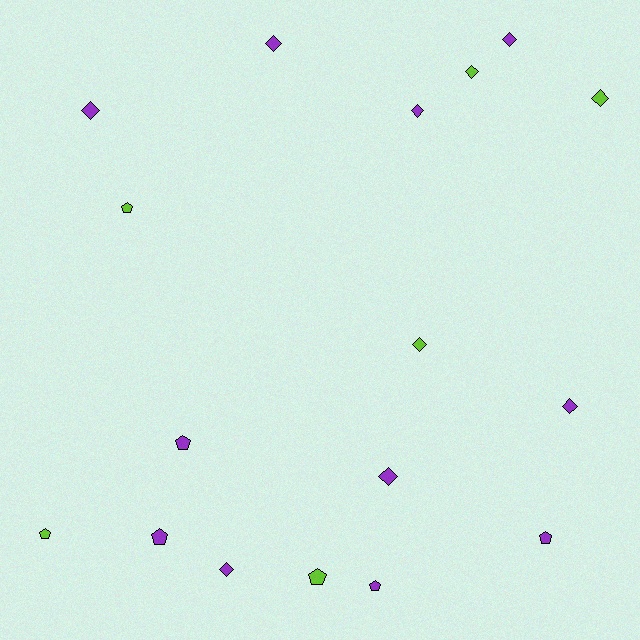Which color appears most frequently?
Purple, with 11 objects.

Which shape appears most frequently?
Diamond, with 10 objects.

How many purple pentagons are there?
There are 4 purple pentagons.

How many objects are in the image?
There are 17 objects.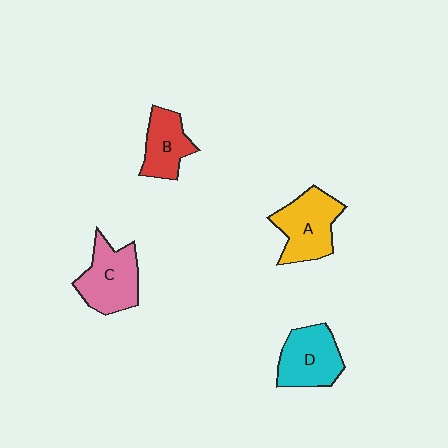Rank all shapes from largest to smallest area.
From largest to smallest: A (yellow), C (pink), D (cyan), B (red).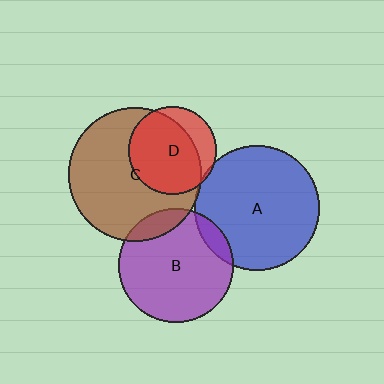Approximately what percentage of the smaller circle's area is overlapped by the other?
Approximately 5%.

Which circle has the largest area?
Circle C (brown).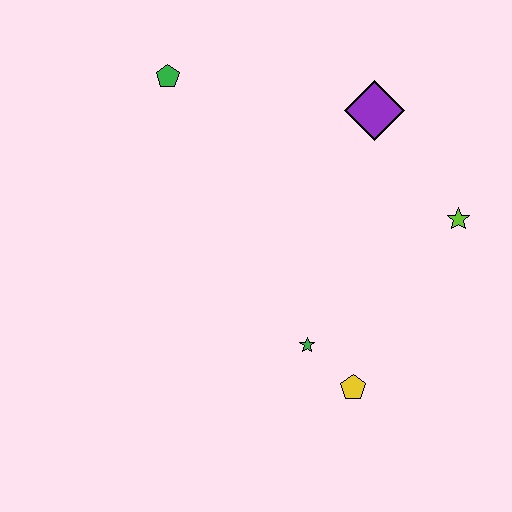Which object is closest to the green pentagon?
The purple diamond is closest to the green pentagon.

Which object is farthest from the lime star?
The green pentagon is farthest from the lime star.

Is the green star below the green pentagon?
Yes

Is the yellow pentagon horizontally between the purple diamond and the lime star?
No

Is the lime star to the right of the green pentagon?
Yes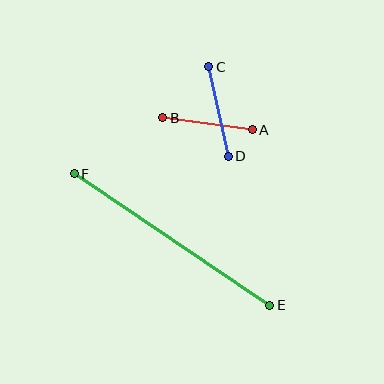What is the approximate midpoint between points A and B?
The midpoint is at approximately (208, 124) pixels.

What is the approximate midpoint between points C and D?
The midpoint is at approximately (218, 111) pixels.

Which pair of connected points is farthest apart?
Points E and F are farthest apart.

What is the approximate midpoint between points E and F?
The midpoint is at approximately (172, 239) pixels.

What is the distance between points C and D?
The distance is approximately 91 pixels.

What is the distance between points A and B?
The distance is approximately 90 pixels.